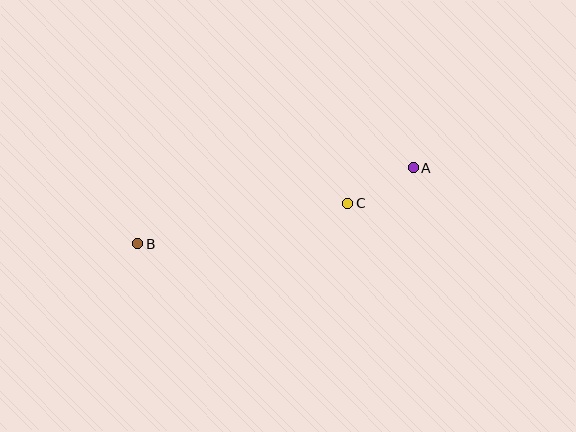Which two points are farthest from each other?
Points A and B are farthest from each other.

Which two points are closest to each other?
Points A and C are closest to each other.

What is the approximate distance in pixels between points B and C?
The distance between B and C is approximately 214 pixels.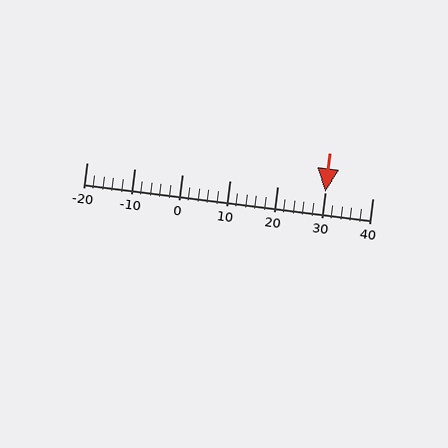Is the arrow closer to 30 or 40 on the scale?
The arrow is closer to 30.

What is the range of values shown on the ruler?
The ruler shows values from -20 to 40.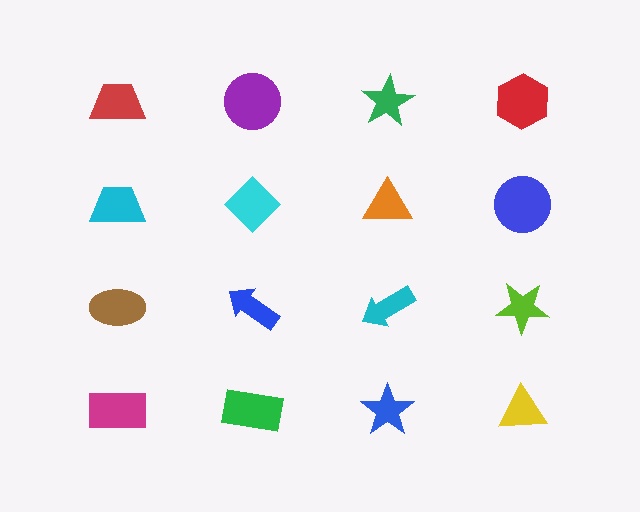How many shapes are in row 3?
4 shapes.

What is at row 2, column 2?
A cyan diamond.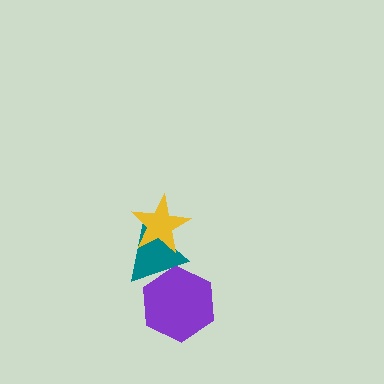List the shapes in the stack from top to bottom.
From top to bottom: the yellow star, the teal triangle, the purple hexagon.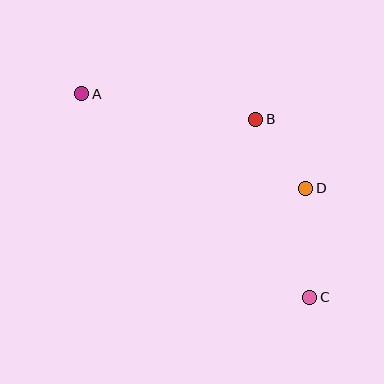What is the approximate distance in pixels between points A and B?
The distance between A and B is approximately 176 pixels.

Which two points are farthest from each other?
Points A and C are farthest from each other.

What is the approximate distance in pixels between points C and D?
The distance between C and D is approximately 109 pixels.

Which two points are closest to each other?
Points B and D are closest to each other.